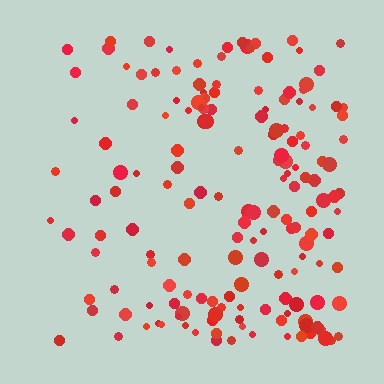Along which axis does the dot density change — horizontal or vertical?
Horizontal.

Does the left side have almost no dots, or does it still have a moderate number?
Still a moderate number, just noticeably fewer than the right.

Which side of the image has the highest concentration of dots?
The right.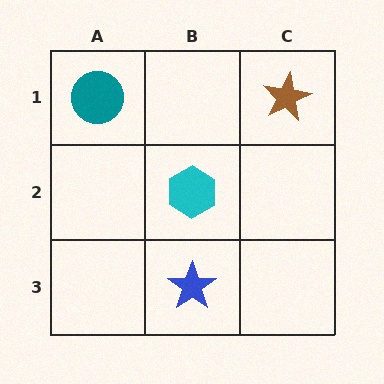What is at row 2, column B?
A cyan hexagon.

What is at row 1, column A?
A teal circle.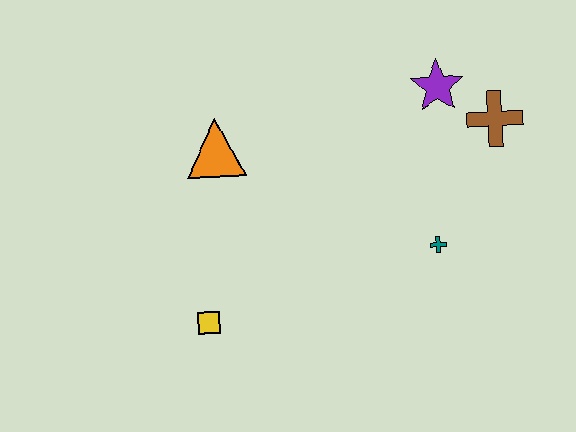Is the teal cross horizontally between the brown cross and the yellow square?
Yes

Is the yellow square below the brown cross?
Yes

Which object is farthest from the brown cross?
The yellow square is farthest from the brown cross.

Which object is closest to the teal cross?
The brown cross is closest to the teal cross.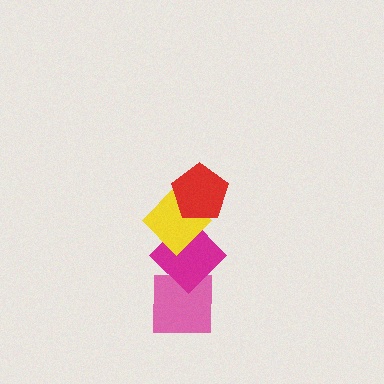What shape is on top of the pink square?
The magenta diamond is on top of the pink square.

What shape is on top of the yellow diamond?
The red pentagon is on top of the yellow diamond.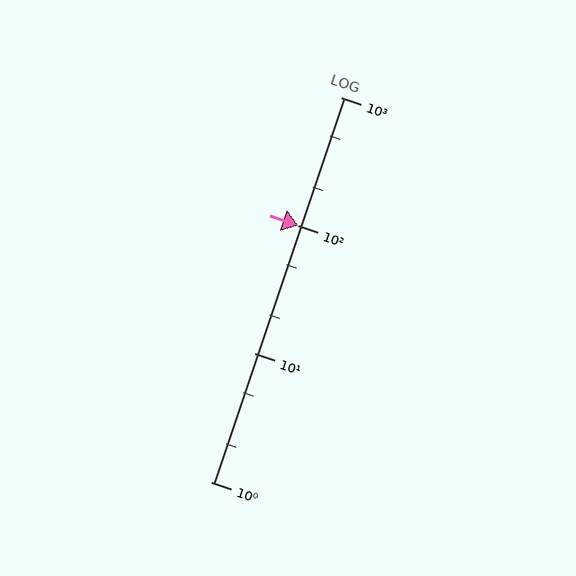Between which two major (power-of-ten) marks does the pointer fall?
The pointer is between 100 and 1000.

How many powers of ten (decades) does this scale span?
The scale spans 3 decades, from 1 to 1000.